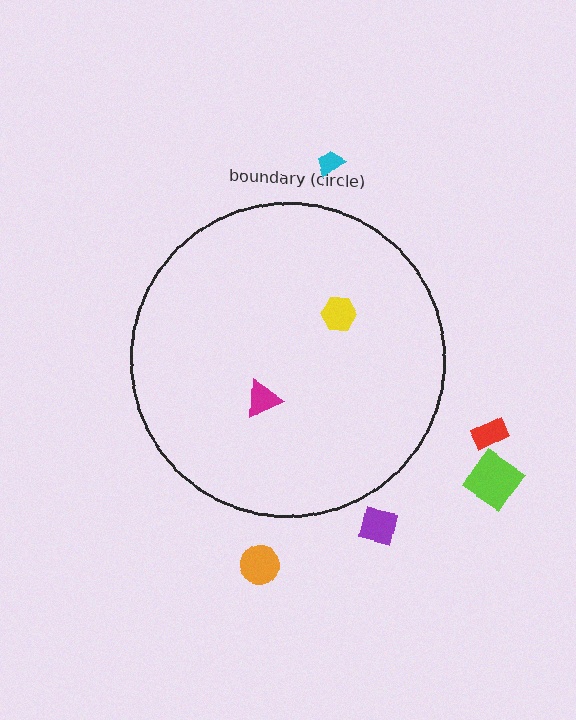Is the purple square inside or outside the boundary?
Outside.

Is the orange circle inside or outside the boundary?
Outside.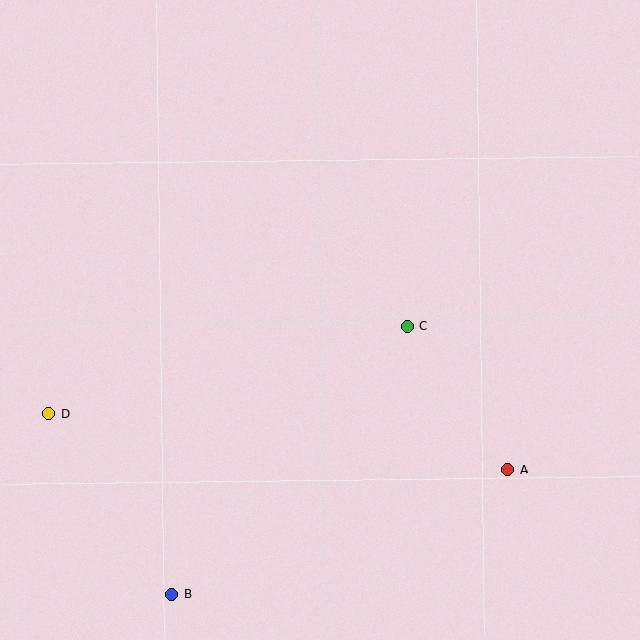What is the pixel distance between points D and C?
The distance between D and C is 369 pixels.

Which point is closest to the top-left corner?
Point D is closest to the top-left corner.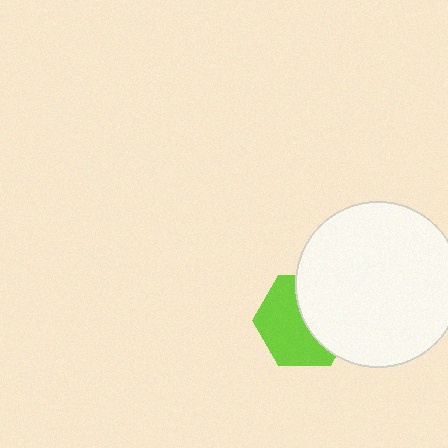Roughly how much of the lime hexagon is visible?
About half of it is visible (roughly 55%).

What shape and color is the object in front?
The object in front is a white circle.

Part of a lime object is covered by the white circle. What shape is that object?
It is a hexagon.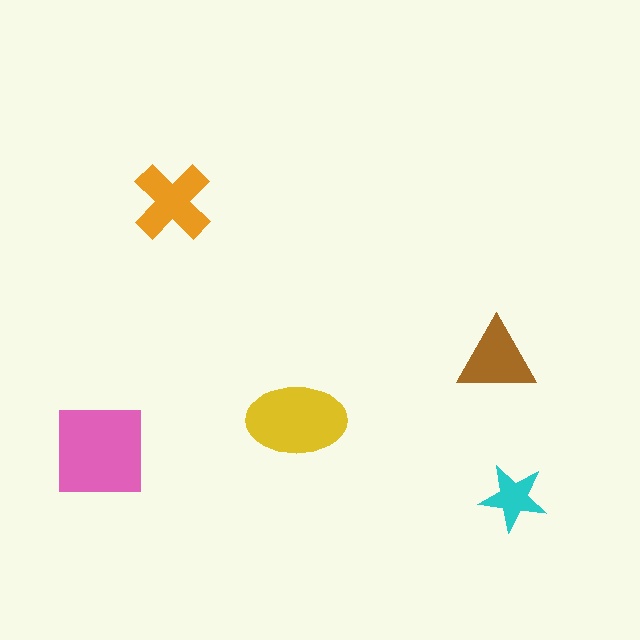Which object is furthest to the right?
The cyan star is rightmost.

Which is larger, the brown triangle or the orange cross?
The orange cross.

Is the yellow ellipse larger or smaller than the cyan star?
Larger.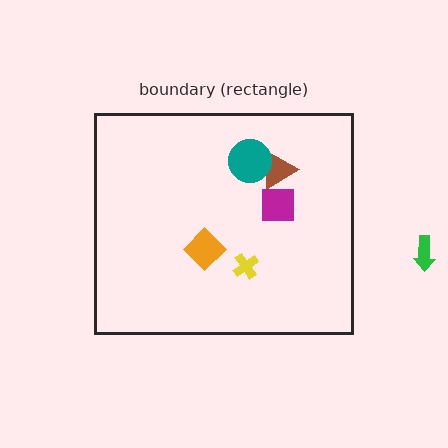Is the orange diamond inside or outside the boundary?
Inside.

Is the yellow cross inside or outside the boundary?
Inside.